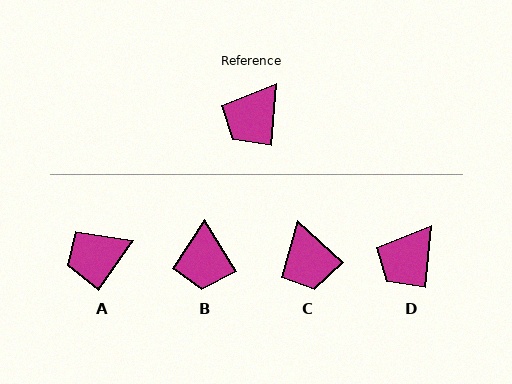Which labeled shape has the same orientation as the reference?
D.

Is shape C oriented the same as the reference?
No, it is off by about 53 degrees.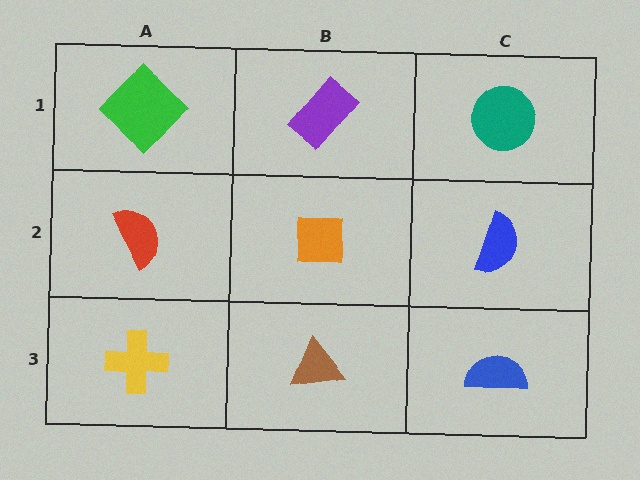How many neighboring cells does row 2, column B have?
4.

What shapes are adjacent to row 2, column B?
A purple rectangle (row 1, column B), a brown triangle (row 3, column B), a red semicircle (row 2, column A), a blue semicircle (row 2, column C).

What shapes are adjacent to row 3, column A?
A red semicircle (row 2, column A), a brown triangle (row 3, column B).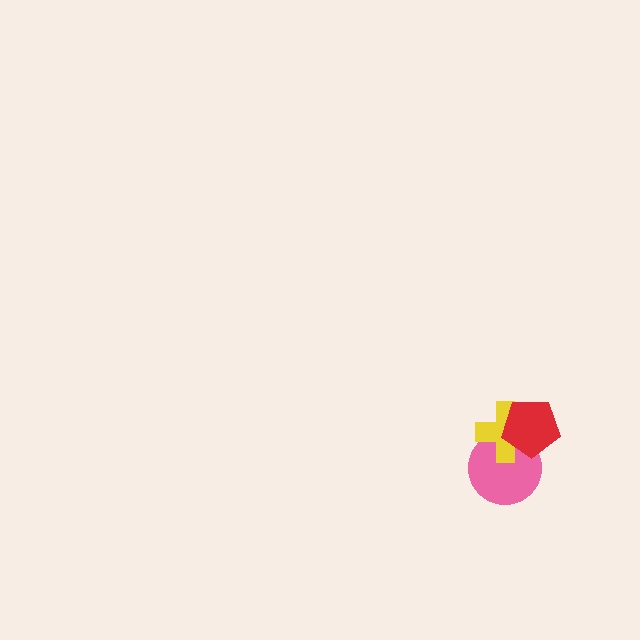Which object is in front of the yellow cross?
The red pentagon is in front of the yellow cross.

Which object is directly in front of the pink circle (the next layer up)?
The yellow cross is directly in front of the pink circle.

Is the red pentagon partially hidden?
No, no other shape covers it.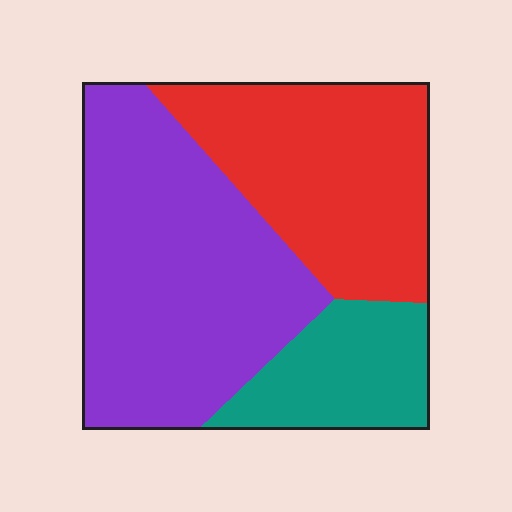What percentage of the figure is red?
Red covers roughly 35% of the figure.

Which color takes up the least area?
Teal, at roughly 20%.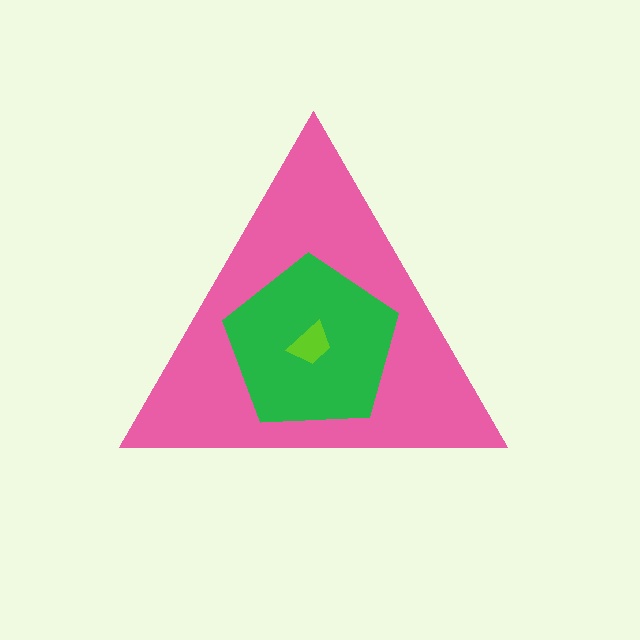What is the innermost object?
The lime trapezoid.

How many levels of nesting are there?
3.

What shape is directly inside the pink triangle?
The green pentagon.